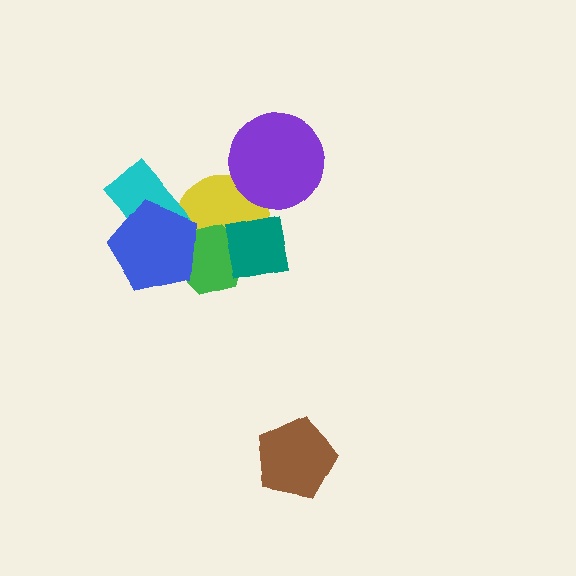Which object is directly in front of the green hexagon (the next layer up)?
The blue pentagon is directly in front of the green hexagon.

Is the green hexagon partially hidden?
Yes, it is partially covered by another shape.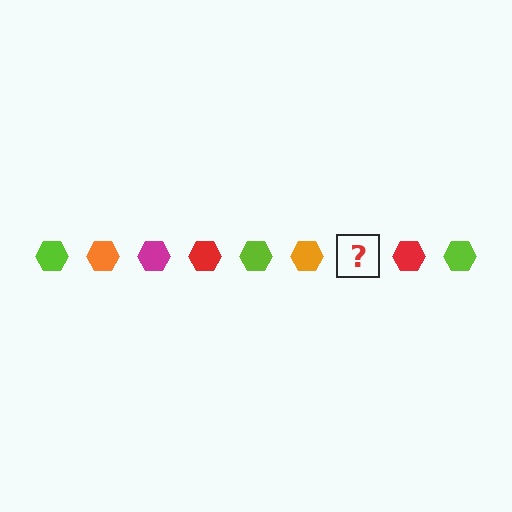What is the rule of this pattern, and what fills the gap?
The rule is that the pattern cycles through lime, orange, magenta, red hexagons. The gap should be filled with a magenta hexagon.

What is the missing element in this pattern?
The missing element is a magenta hexagon.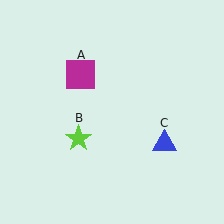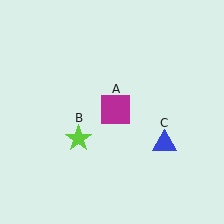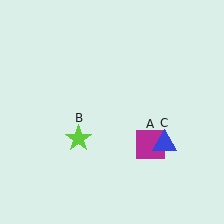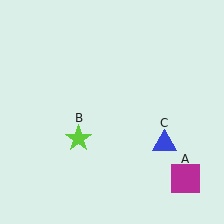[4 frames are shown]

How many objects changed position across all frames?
1 object changed position: magenta square (object A).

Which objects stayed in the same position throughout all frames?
Lime star (object B) and blue triangle (object C) remained stationary.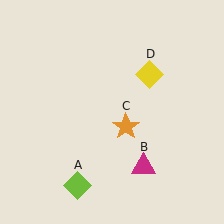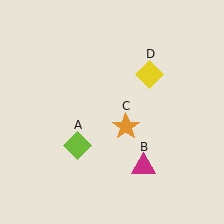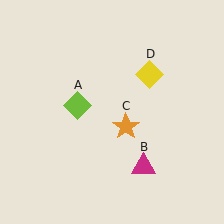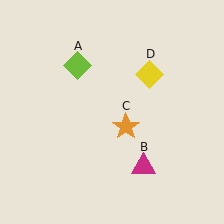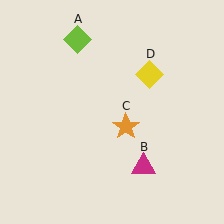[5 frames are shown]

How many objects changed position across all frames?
1 object changed position: lime diamond (object A).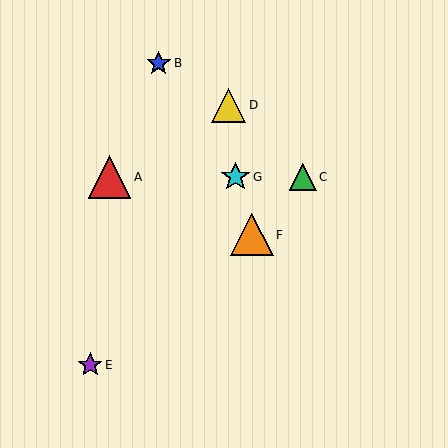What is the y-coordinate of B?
Object B is at y≈63.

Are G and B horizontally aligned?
No, G is at y≈177 and B is at y≈63.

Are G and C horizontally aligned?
Yes, both are at y≈177.